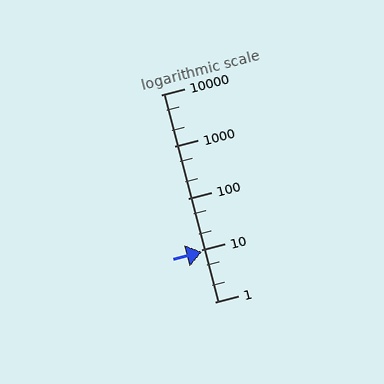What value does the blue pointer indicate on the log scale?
The pointer indicates approximately 9.1.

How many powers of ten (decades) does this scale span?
The scale spans 4 decades, from 1 to 10000.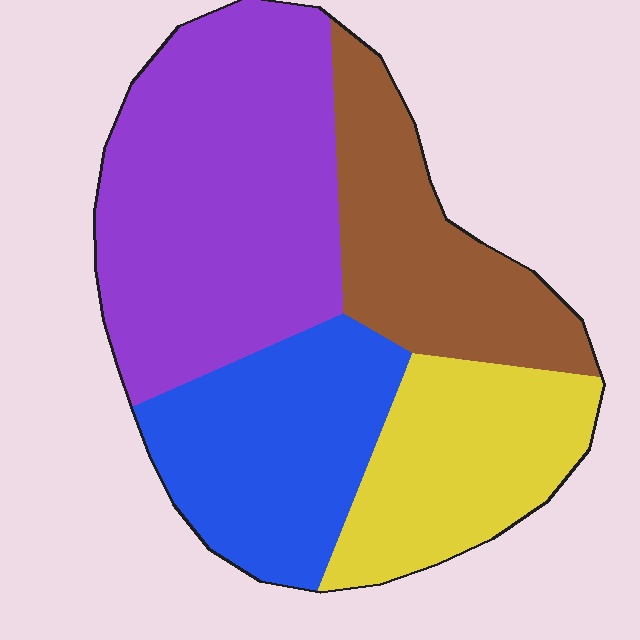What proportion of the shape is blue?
Blue takes up about one fifth (1/5) of the shape.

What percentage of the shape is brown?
Brown covers around 20% of the shape.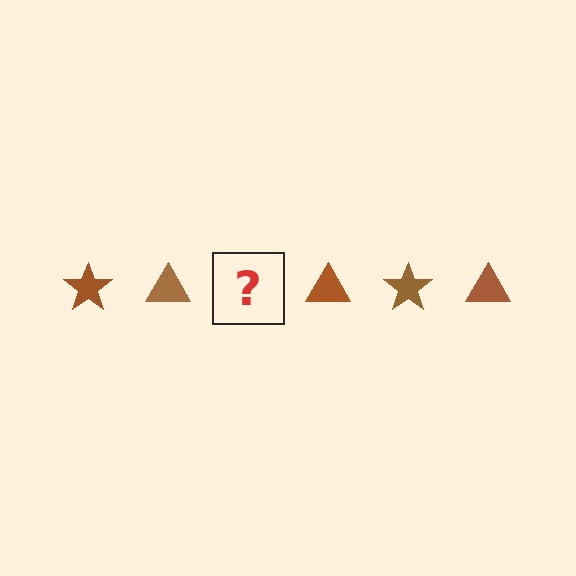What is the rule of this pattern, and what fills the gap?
The rule is that the pattern cycles through star, triangle shapes in brown. The gap should be filled with a brown star.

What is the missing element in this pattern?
The missing element is a brown star.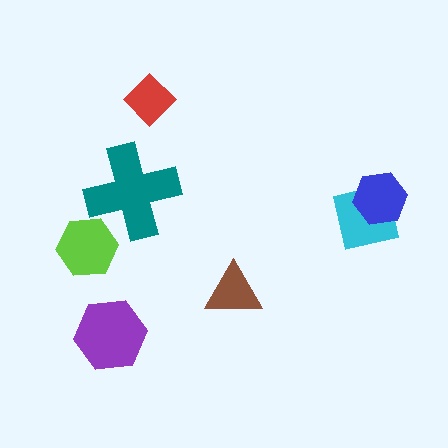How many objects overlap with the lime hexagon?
0 objects overlap with the lime hexagon.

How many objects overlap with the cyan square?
1 object overlaps with the cyan square.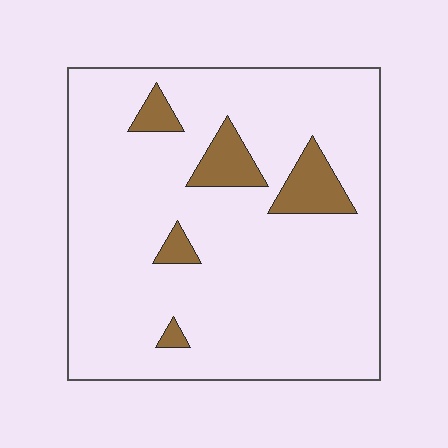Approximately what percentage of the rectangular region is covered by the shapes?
Approximately 10%.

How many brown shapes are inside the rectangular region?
5.